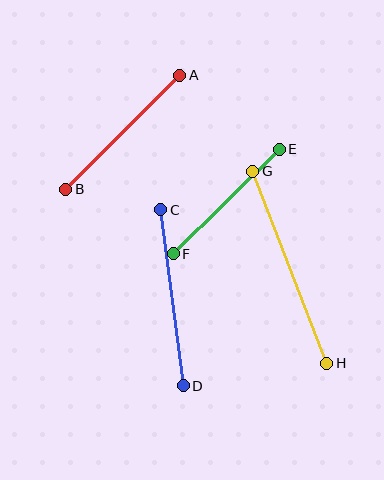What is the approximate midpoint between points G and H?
The midpoint is at approximately (290, 267) pixels.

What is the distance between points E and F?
The distance is approximately 149 pixels.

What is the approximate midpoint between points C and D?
The midpoint is at approximately (172, 298) pixels.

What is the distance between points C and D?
The distance is approximately 177 pixels.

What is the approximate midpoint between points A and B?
The midpoint is at approximately (123, 132) pixels.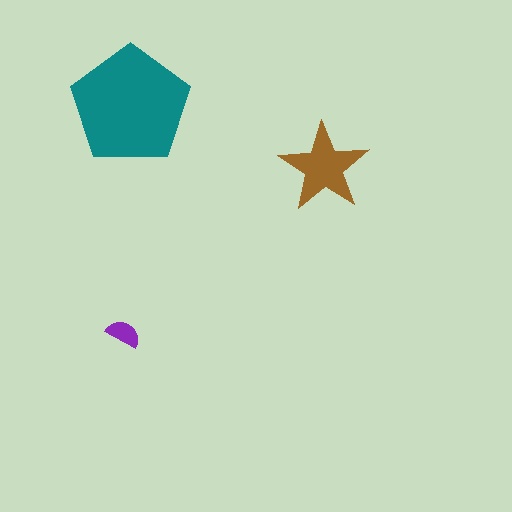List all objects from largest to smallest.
The teal pentagon, the brown star, the purple semicircle.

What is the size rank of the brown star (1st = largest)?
2nd.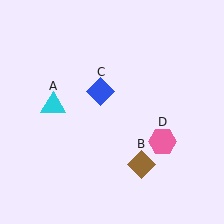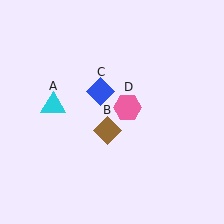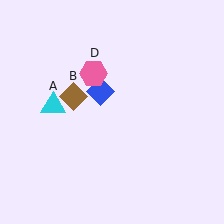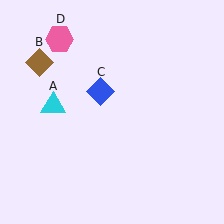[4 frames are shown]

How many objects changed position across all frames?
2 objects changed position: brown diamond (object B), pink hexagon (object D).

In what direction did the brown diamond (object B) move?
The brown diamond (object B) moved up and to the left.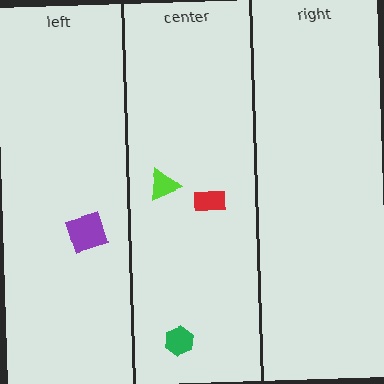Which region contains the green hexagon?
The center region.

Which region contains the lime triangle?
The center region.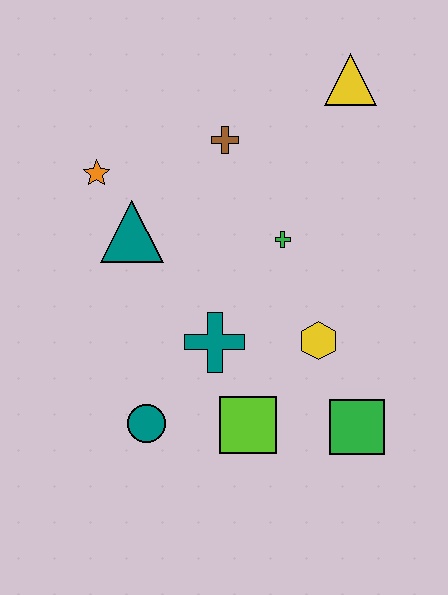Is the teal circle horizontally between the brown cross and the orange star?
Yes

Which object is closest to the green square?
The yellow hexagon is closest to the green square.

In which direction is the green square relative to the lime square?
The green square is to the right of the lime square.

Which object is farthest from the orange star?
The green square is farthest from the orange star.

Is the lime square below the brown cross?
Yes